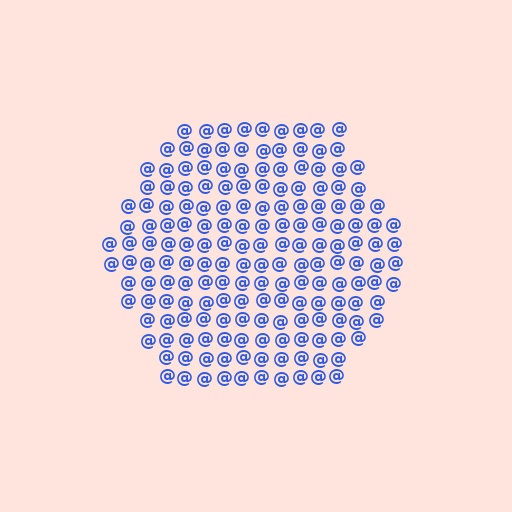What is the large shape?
The large shape is a hexagon.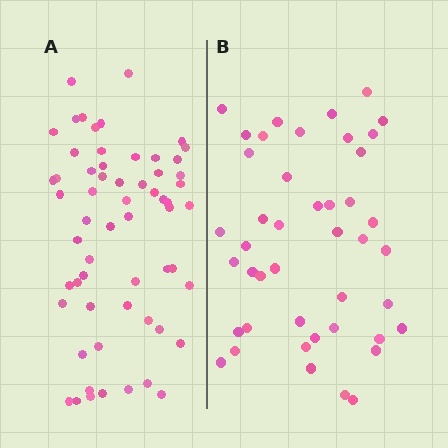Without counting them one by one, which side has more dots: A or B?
Region A (the left region) has more dots.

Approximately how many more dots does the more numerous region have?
Region A has approximately 15 more dots than region B.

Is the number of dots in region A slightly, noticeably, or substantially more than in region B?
Region A has noticeably more, but not dramatically so. The ratio is roughly 1.4 to 1.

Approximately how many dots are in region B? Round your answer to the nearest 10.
About 40 dots. (The exact count is 44, which rounds to 40.)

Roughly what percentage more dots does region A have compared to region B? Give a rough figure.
About 35% more.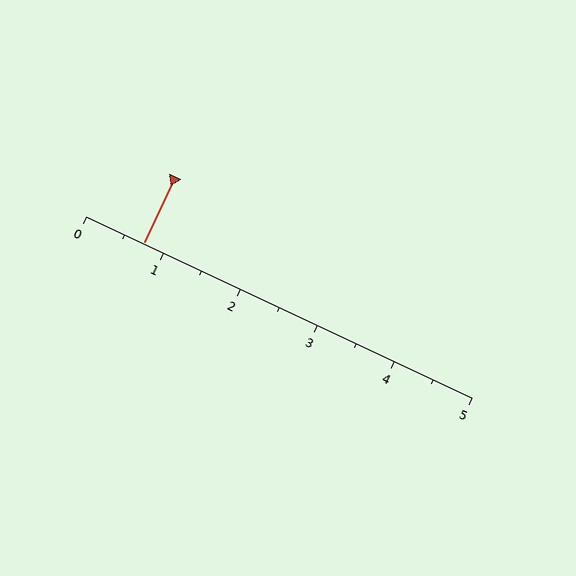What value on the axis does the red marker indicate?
The marker indicates approximately 0.8.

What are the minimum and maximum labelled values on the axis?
The axis runs from 0 to 5.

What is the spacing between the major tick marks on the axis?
The major ticks are spaced 1 apart.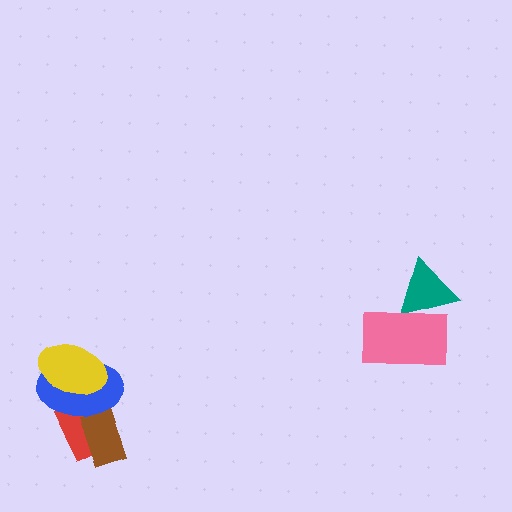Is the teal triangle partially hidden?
Yes, it is partially covered by another shape.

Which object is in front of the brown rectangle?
The blue ellipse is in front of the brown rectangle.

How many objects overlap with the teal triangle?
1 object overlaps with the teal triangle.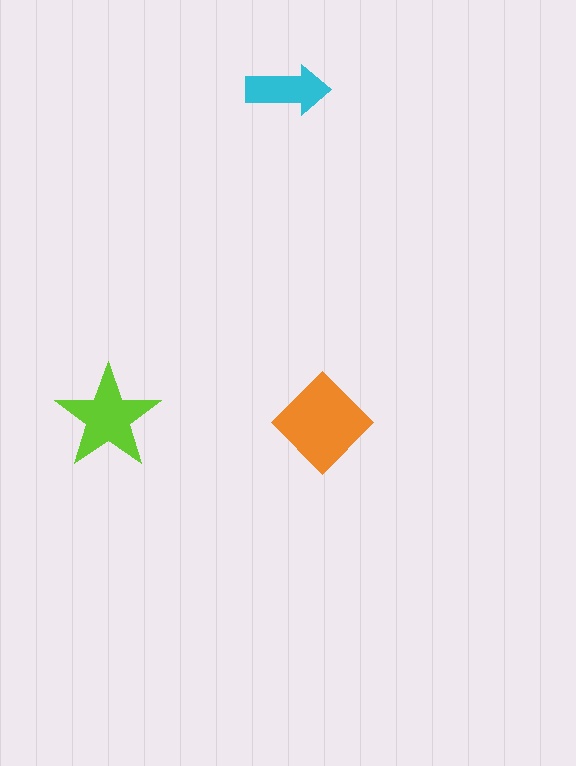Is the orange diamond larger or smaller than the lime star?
Larger.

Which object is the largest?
The orange diamond.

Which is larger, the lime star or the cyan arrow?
The lime star.